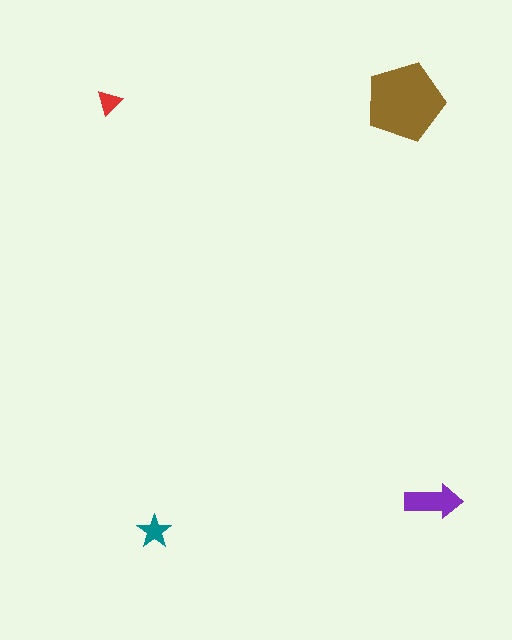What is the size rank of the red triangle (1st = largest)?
4th.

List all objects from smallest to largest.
The red triangle, the teal star, the purple arrow, the brown pentagon.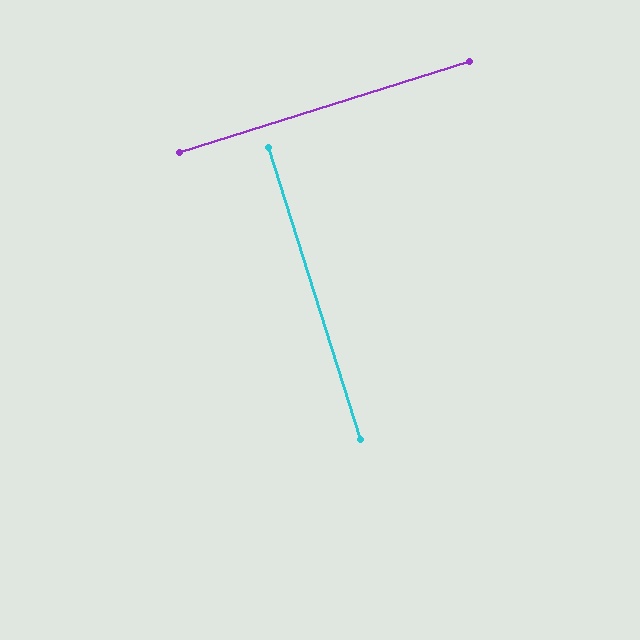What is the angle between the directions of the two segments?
Approximately 90 degrees.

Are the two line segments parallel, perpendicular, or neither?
Perpendicular — they meet at approximately 90°.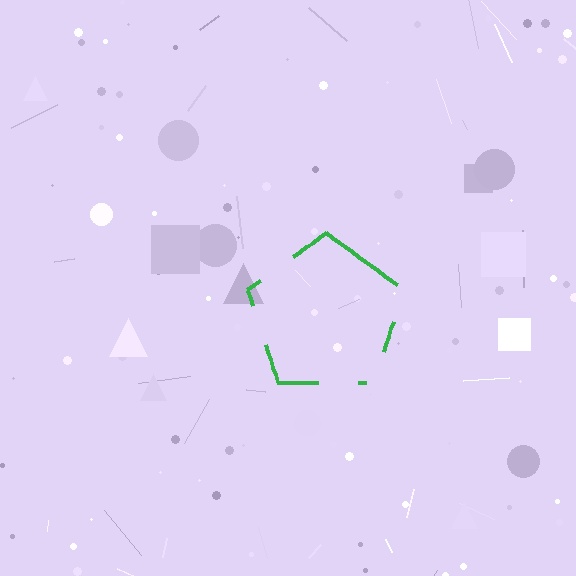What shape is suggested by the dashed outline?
The dashed outline suggests a pentagon.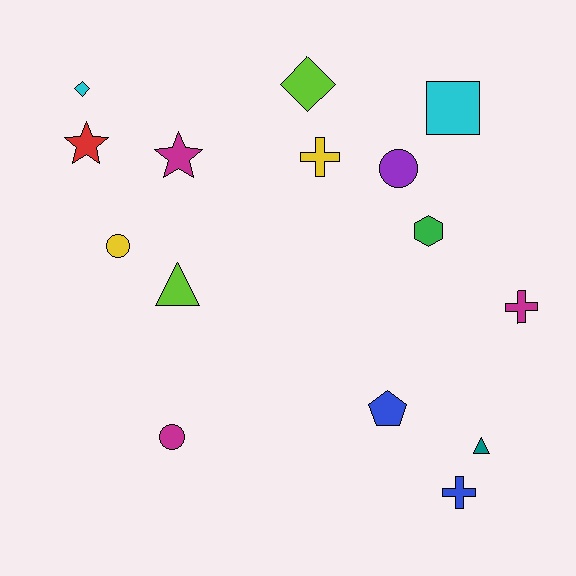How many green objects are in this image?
There is 1 green object.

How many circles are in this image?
There are 3 circles.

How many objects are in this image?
There are 15 objects.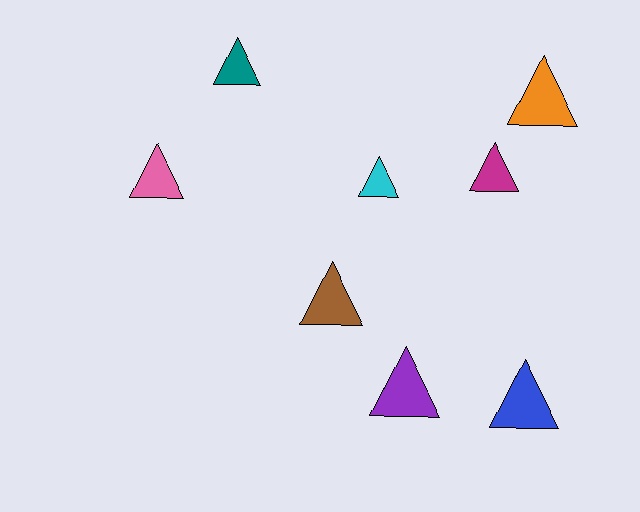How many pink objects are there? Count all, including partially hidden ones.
There is 1 pink object.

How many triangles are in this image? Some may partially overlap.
There are 8 triangles.